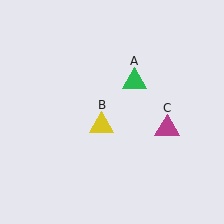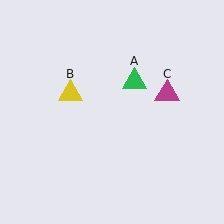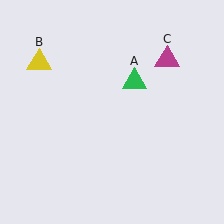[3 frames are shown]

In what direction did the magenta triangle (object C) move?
The magenta triangle (object C) moved up.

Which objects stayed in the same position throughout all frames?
Green triangle (object A) remained stationary.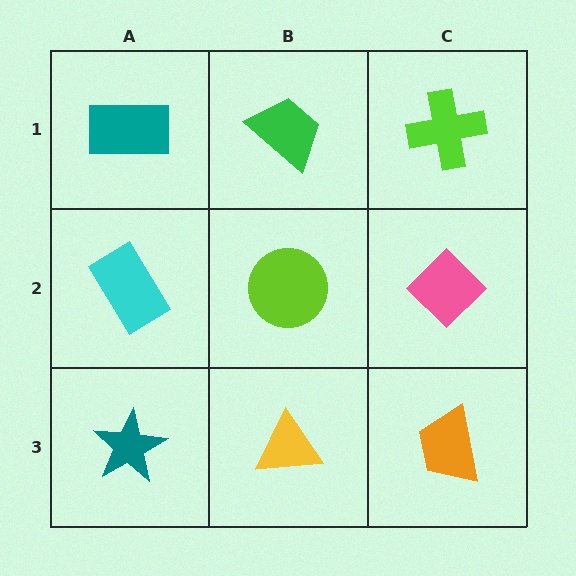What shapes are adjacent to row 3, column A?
A cyan rectangle (row 2, column A), a yellow triangle (row 3, column B).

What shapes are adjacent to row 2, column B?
A green trapezoid (row 1, column B), a yellow triangle (row 3, column B), a cyan rectangle (row 2, column A), a pink diamond (row 2, column C).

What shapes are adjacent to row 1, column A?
A cyan rectangle (row 2, column A), a green trapezoid (row 1, column B).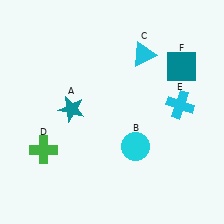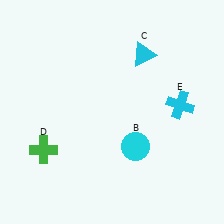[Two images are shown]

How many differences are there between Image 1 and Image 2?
There are 2 differences between the two images.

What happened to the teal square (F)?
The teal square (F) was removed in Image 2. It was in the top-right area of Image 1.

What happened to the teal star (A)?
The teal star (A) was removed in Image 2. It was in the top-left area of Image 1.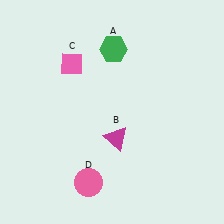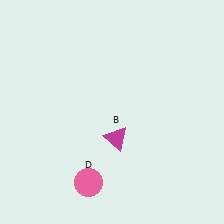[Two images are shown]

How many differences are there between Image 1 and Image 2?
There are 2 differences between the two images.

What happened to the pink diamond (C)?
The pink diamond (C) was removed in Image 2. It was in the top-left area of Image 1.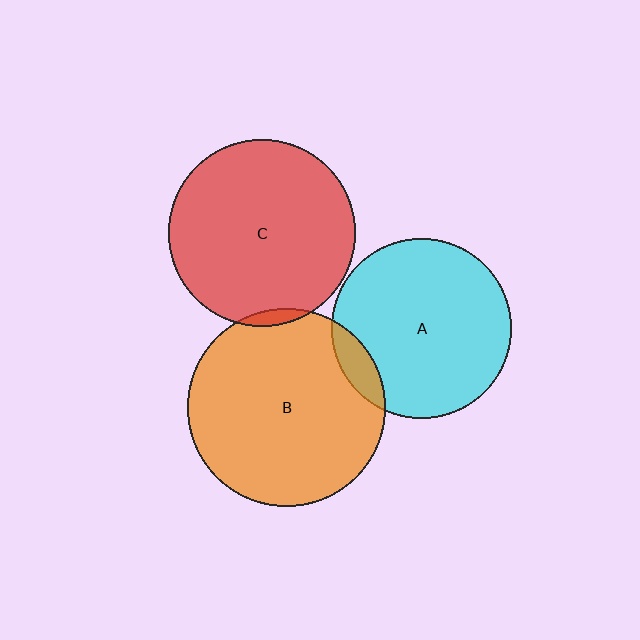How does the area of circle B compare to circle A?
Approximately 1.2 times.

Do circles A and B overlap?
Yes.